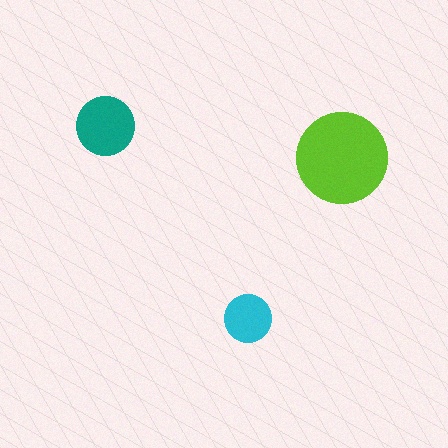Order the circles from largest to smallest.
the lime one, the teal one, the cyan one.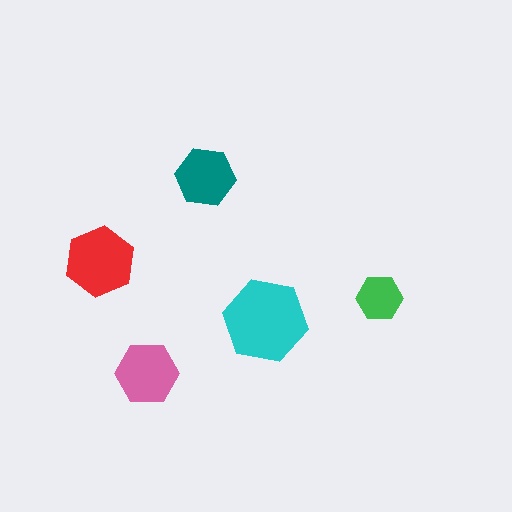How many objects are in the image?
There are 5 objects in the image.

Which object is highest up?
The teal hexagon is topmost.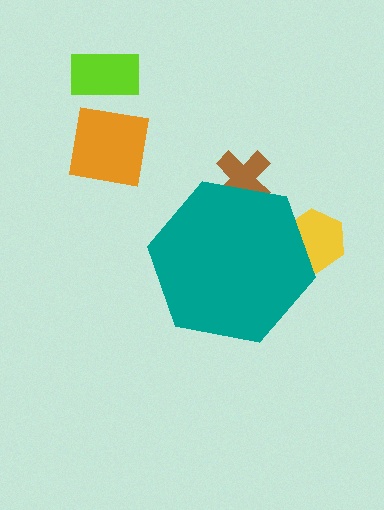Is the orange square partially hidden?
No, the orange square is fully visible.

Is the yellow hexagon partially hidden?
Yes, the yellow hexagon is partially hidden behind the teal hexagon.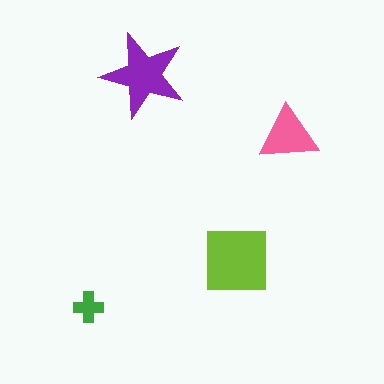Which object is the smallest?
The green cross.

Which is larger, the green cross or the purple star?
The purple star.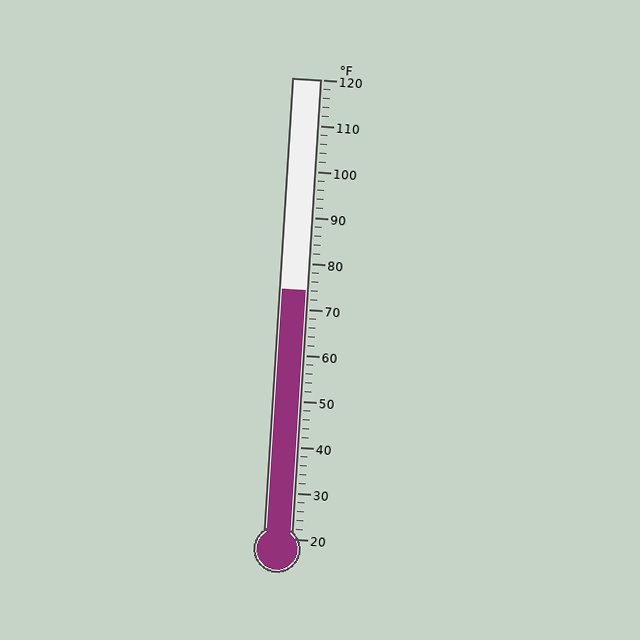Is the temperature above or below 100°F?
The temperature is below 100°F.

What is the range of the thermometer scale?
The thermometer scale ranges from 20°F to 120°F.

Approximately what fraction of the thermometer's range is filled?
The thermometer is filled to approximately 55% of its range.